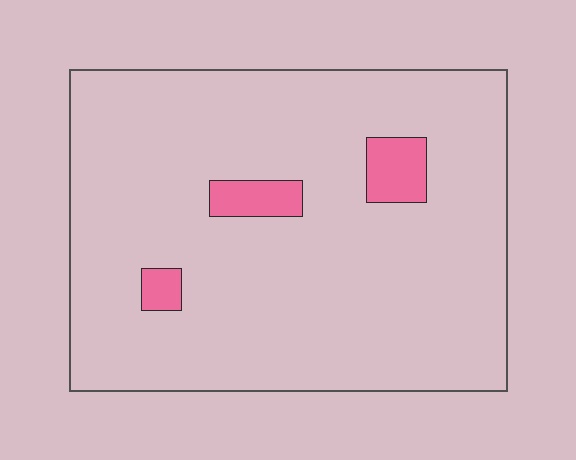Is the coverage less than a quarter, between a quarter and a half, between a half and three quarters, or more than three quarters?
Less than a quarter.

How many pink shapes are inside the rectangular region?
3.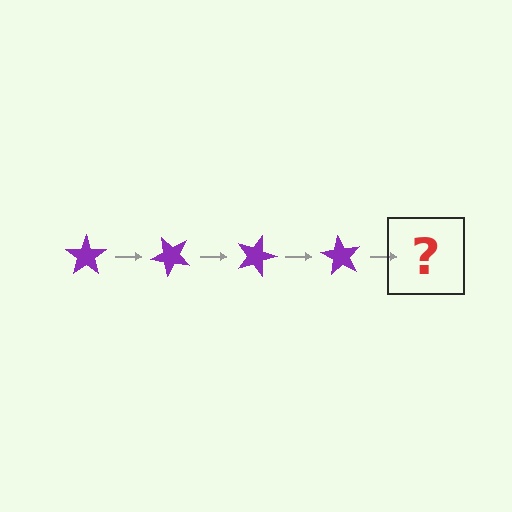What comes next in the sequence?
The next element should be a purple star rotated 180 degrees.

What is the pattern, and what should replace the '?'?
The pattern is that the star rotates 45 degrees each step. The '?' should be a purple star rotated 180 degrees.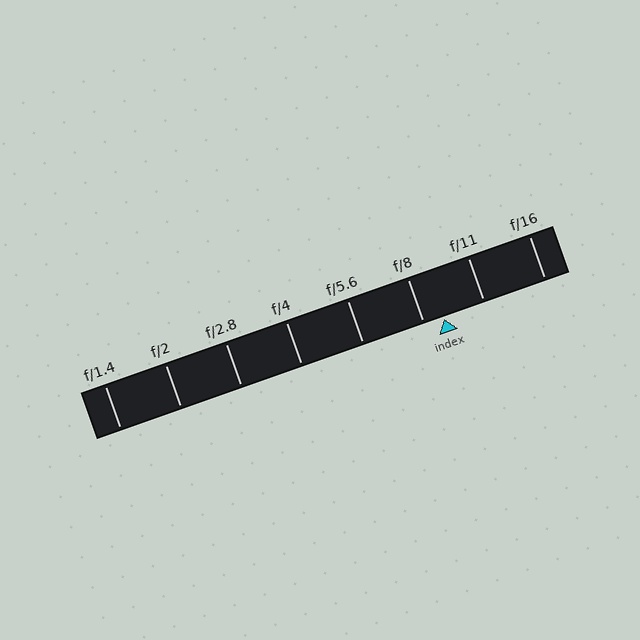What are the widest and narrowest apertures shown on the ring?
The widest aperture shown is f/1.4 and the narrowest is f/16.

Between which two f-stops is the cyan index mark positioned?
The index mark is between f/8 and f/11.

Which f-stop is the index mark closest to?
The index mark is closest to f/8.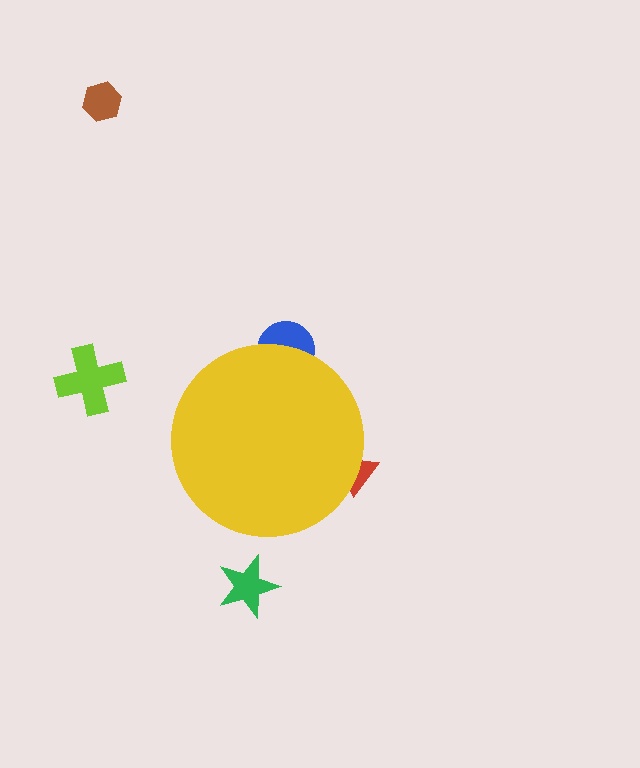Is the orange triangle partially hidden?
Yes, the orange triangle is partially hidden behind the yellow circle.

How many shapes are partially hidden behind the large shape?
3 shapes are partially hidden.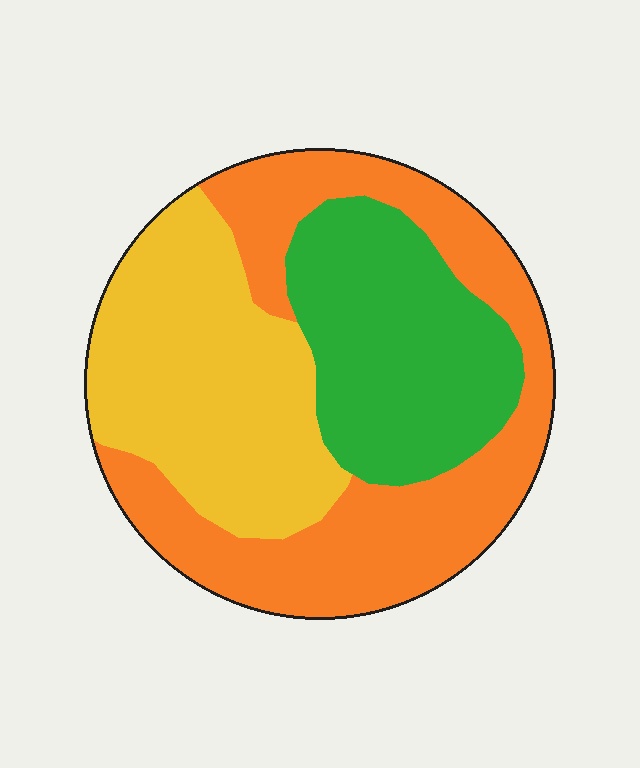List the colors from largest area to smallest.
From largest to smallest: orange, yellow, green.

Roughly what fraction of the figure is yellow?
Yellow takes up about one third (1/3) of the figure.